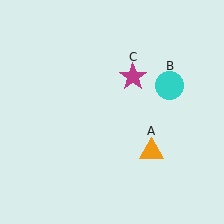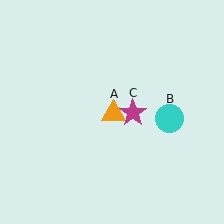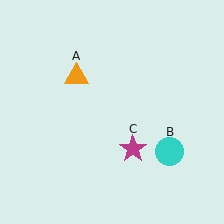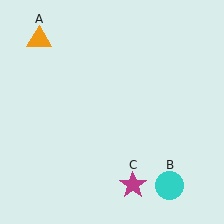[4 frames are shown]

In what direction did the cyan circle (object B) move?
The cyan circle (object B) moved down.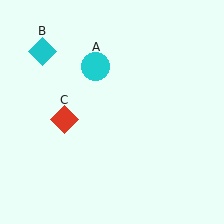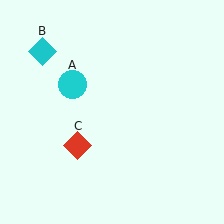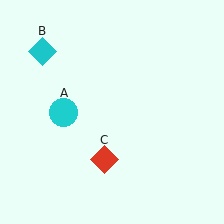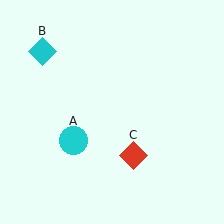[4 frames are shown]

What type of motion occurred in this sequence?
The cyan circle (object A), red diamond (object C) rotated counterclockwise around the center of the scene.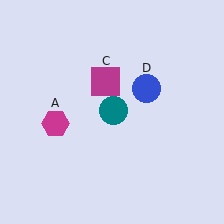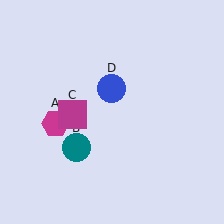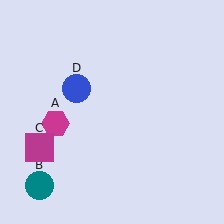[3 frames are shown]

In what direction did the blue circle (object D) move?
The blue circle (object D) moved left.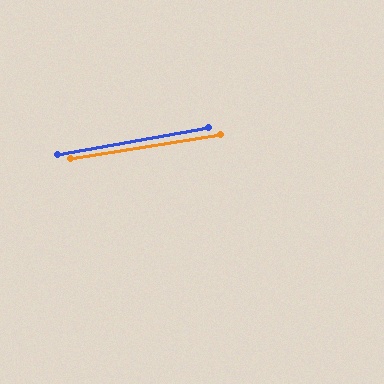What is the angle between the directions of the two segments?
Approximately 1 degree.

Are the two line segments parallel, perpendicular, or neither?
Parallel — their directions differ by only 1.4°.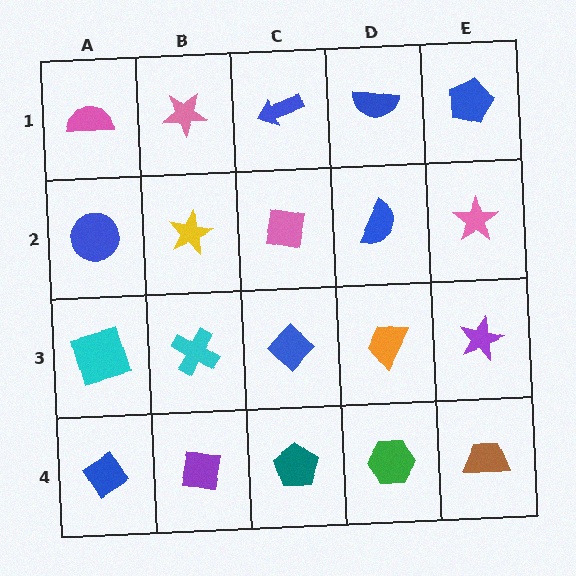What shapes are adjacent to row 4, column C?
A blue diamond (row 3, column C), a purple square (row 4, column B), a green hexagon (row 4, column D).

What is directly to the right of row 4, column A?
A purple square.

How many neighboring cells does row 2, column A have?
3.